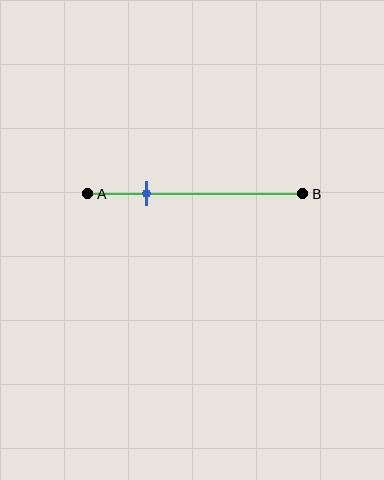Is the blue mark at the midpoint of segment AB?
No, the mark is at about 25% from A, not at the 50% midpoint.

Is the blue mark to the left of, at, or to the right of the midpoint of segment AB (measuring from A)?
The blue mark is to the left of the midpoint of segment AB.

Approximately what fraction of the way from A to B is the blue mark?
The blue mark is approximately 25% of the way from A to B.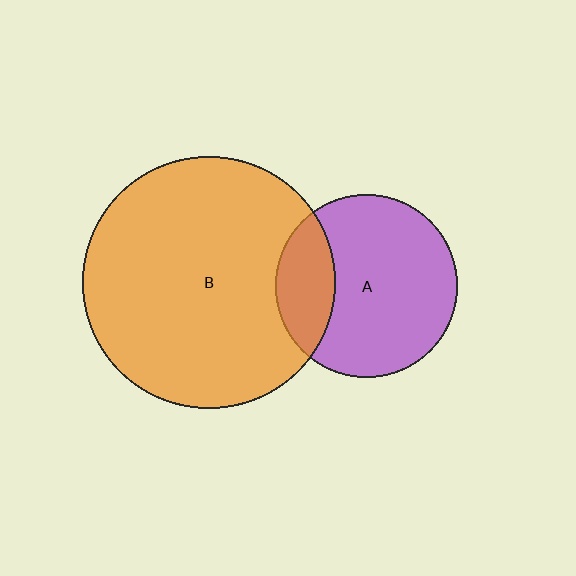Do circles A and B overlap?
Yes.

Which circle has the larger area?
Circle B (orange).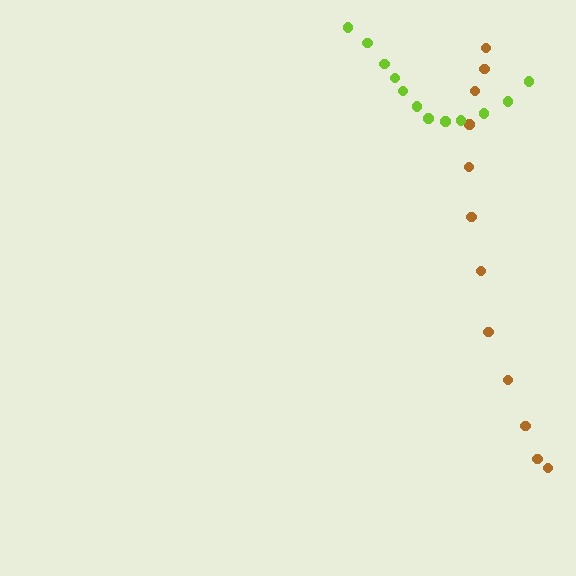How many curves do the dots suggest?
There are 2 distinct paths.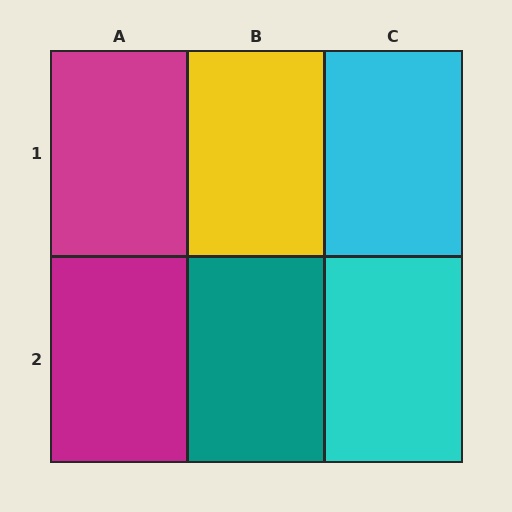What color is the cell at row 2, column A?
Magenta.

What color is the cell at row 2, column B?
Teal.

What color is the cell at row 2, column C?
Cyan.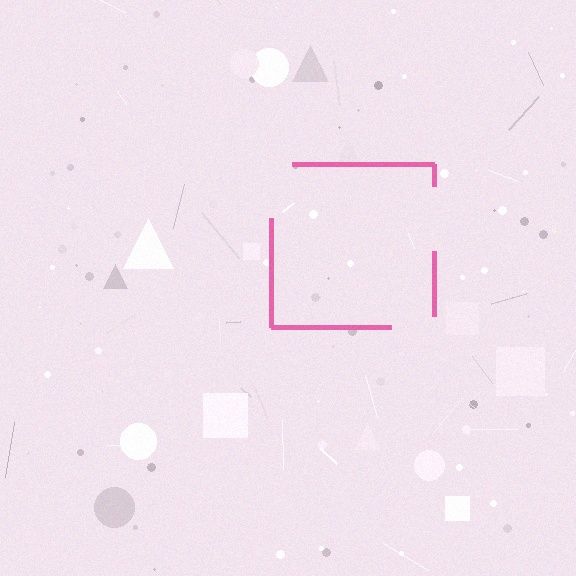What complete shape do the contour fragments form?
The contour fragments form a square.